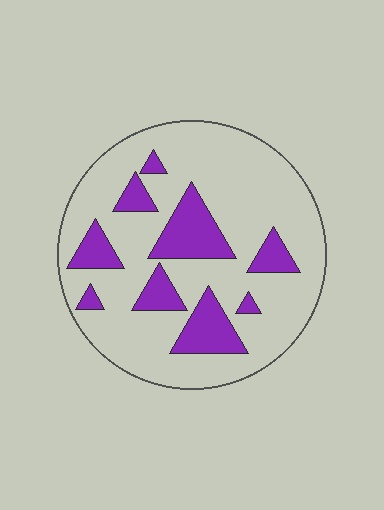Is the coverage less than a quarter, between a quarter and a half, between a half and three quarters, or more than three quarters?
Less than a quarter.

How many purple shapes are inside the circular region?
9.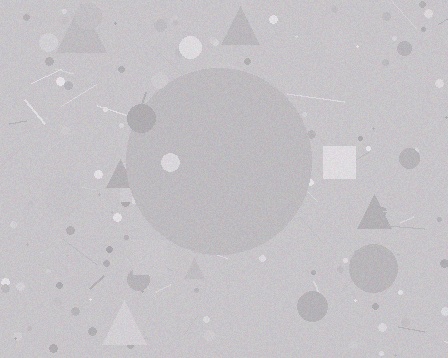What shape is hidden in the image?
A circle is hidden in the image.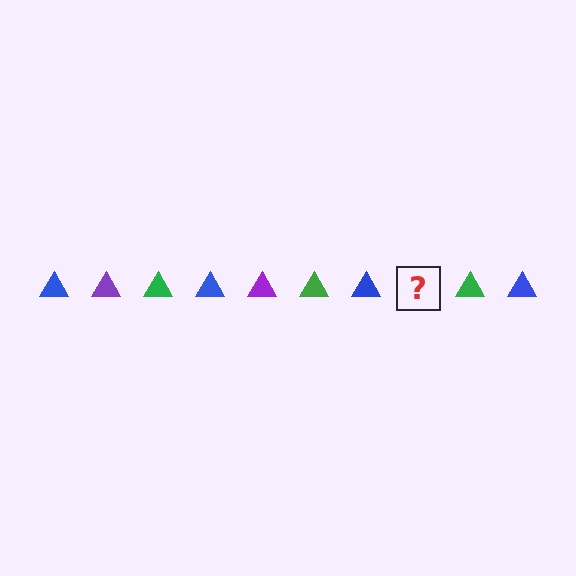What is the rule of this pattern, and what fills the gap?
The rule is that the pattern cycles through blue, purple, green triangles. The gap should be filled with a purple triangle.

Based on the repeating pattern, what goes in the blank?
The blank should be a purple triangle.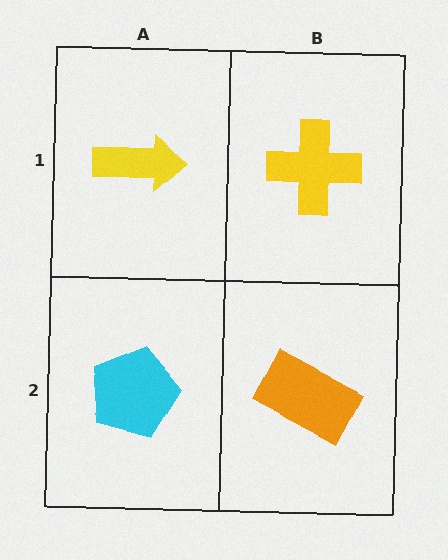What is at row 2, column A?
A cyan pentagon.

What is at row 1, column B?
A yellow cross.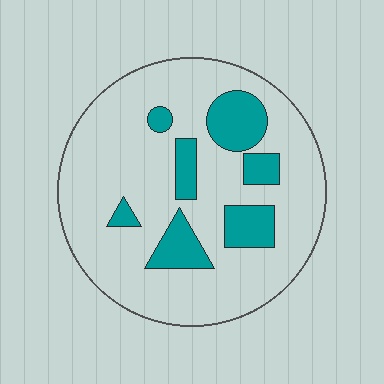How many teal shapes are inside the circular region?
7.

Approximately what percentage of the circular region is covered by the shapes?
Approximately 20%.